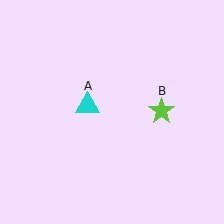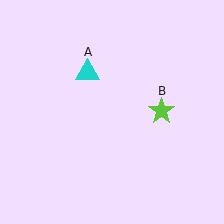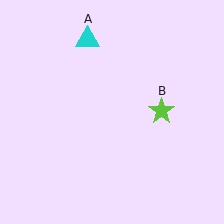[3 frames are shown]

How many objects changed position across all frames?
1 object changed position: cyan triangle (object A).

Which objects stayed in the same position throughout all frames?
Lime star (object B) remained stationary.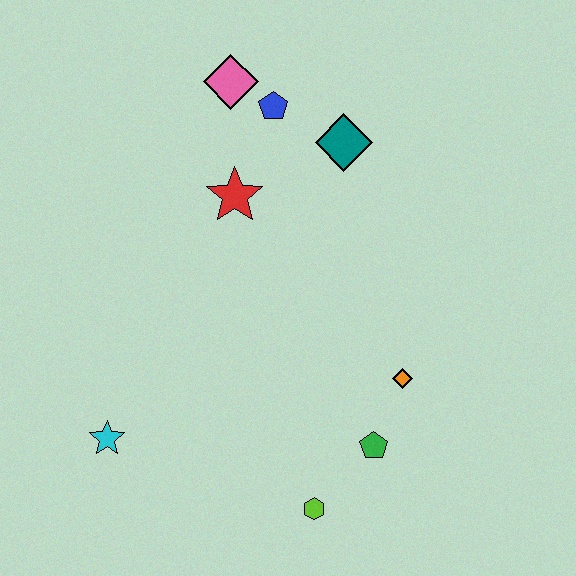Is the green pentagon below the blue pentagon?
Yes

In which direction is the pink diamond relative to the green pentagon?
The pink diamond is above the green pentagon.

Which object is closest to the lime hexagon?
The green pentagon is closest to the lime hexagon.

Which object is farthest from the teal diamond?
The cyan star is farthest from the teal diamond.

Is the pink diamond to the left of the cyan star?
No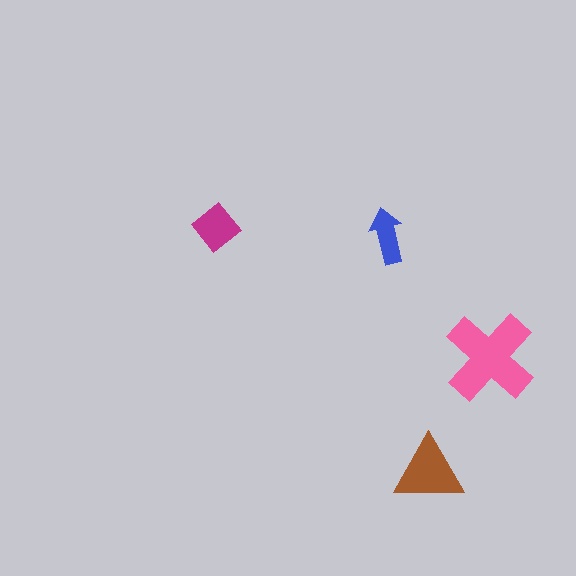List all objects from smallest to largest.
The blue arrow, the magenta diamond, the brown triangle, the pink cross.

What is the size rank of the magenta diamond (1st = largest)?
3rd.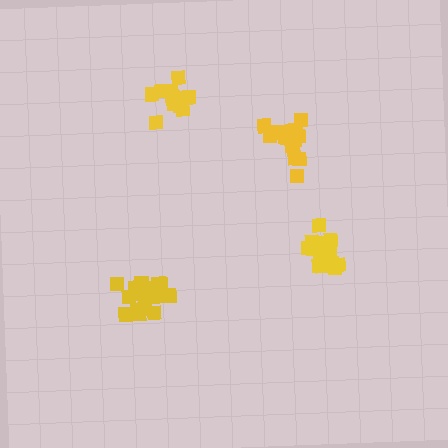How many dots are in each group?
Group 1: 17 dots, Group 2: 16 dots, Group 3: 17 dots, Group 4: 16 dots (66 total).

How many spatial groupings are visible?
There are 4 spatial groupings.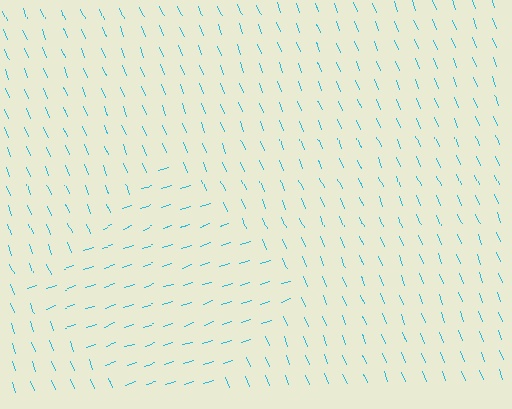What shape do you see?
I see a diamond.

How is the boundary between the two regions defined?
The boundary is defined purely by a change in line orientation (approximately 86 degrees difference). All lines are the same color and thickness.